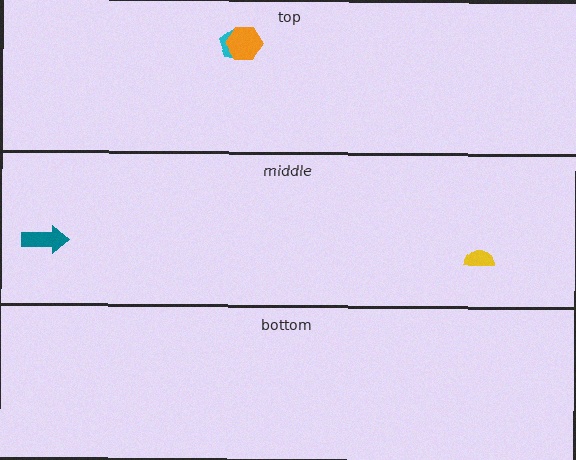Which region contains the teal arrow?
The middle region.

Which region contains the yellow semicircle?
The middle region.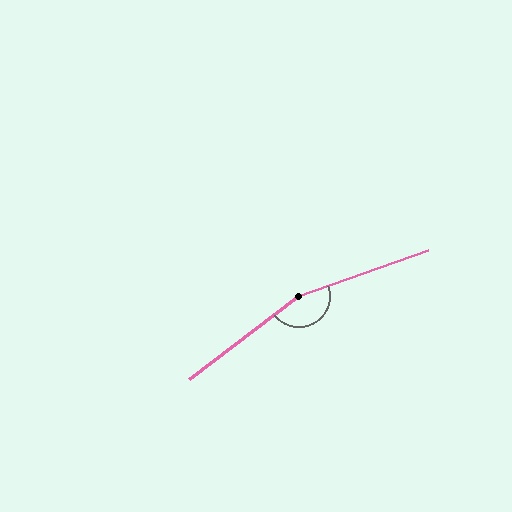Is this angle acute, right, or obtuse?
It is obtuse.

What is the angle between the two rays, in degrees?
Approximately 162 degrees.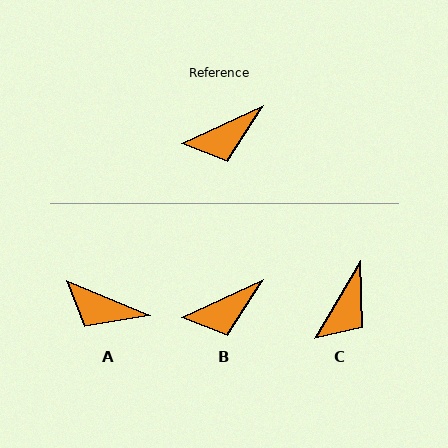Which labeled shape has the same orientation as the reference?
B.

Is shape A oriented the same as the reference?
No, it is off by about 47 degrees.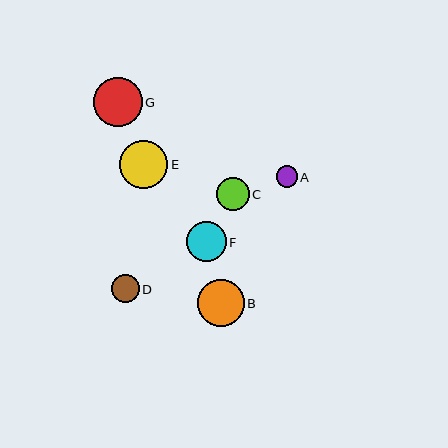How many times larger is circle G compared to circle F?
Circle G is approximately 1.2 times the size of circle F.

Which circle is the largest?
Circle G is the largest with a size of approximately 49 pixels.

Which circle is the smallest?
Circle A is the smallest with a size of approximately 21 pixels.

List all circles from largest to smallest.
From largest to smallest: G, E, B, F, C, D, A.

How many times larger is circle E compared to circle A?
Circle E is approximately 2.3 times the size of circle A.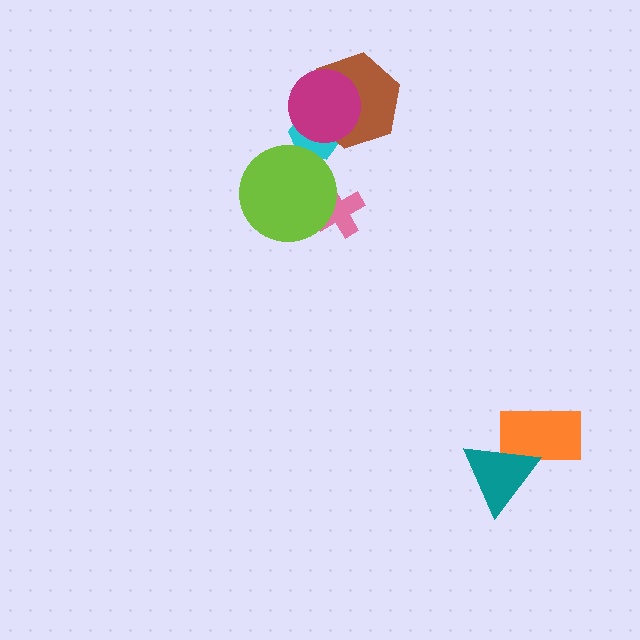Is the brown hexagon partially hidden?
Yes, it is partially covered by another shape.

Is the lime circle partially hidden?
No, no other shape covers it.